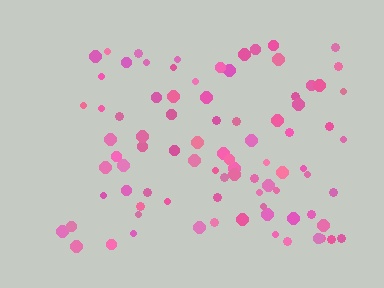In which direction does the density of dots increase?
From left to right, with the right side densest.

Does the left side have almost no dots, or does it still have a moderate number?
Still a moderate number, just noticeably fewer than the right.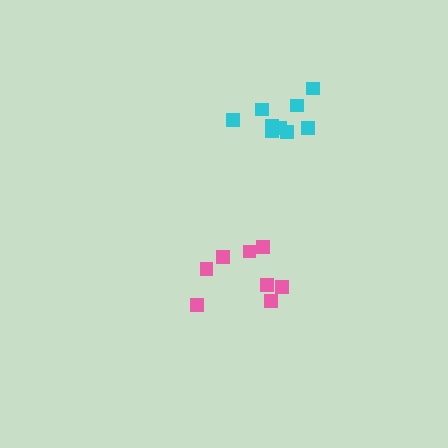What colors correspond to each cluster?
The clusters are colored: cyan, pink.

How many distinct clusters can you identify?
There are 2 distinct clusters.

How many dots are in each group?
Group 1: 9 dots, Group 2: 8 dots (17 total).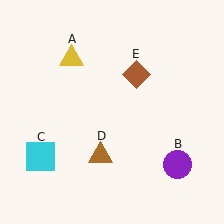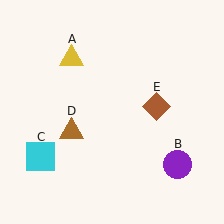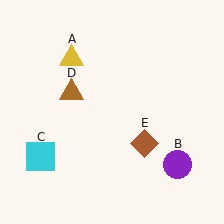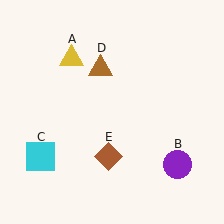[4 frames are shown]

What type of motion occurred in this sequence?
The brown triangle (object D), brown diamond (object E) rotated clockwise around the center of the scene.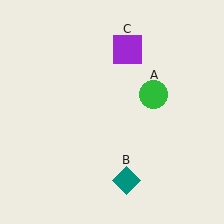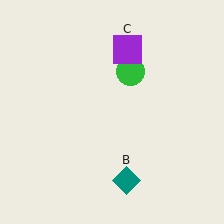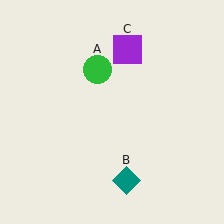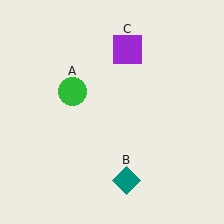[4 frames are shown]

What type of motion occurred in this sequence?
The green circle (object A) rotated counterclockwise around the center of the scene.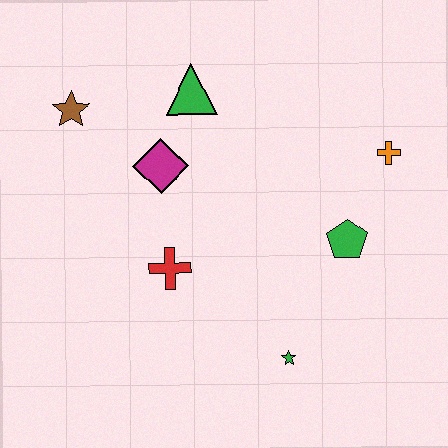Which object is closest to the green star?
The green pentagon is closest to the green star.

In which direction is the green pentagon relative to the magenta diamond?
The green pentagon is to the right of the magenta diamond.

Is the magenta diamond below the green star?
No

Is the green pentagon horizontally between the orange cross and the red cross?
Yes